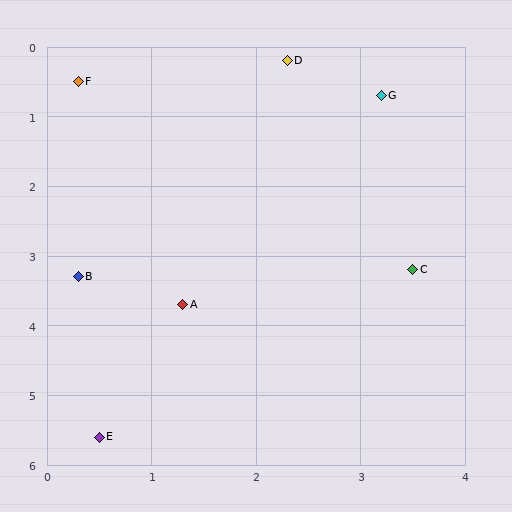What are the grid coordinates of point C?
Point C is at approximately (3.5, 3.2).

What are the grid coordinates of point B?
Point B is at approximately (0.3, 3.3).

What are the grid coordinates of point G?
Point G is at approximately (3.2, 0.7).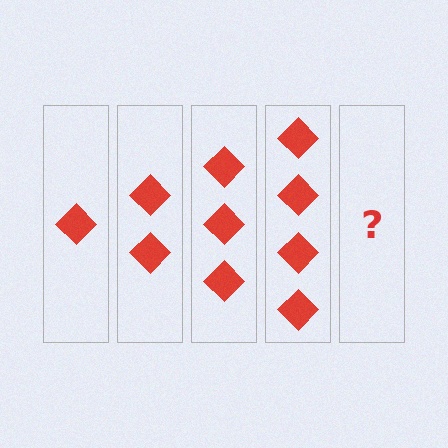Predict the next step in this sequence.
The next step is 5 diamonds.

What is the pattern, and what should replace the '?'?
The pattern is that each step adds one more diamond. The '?' should be 5 diamonds.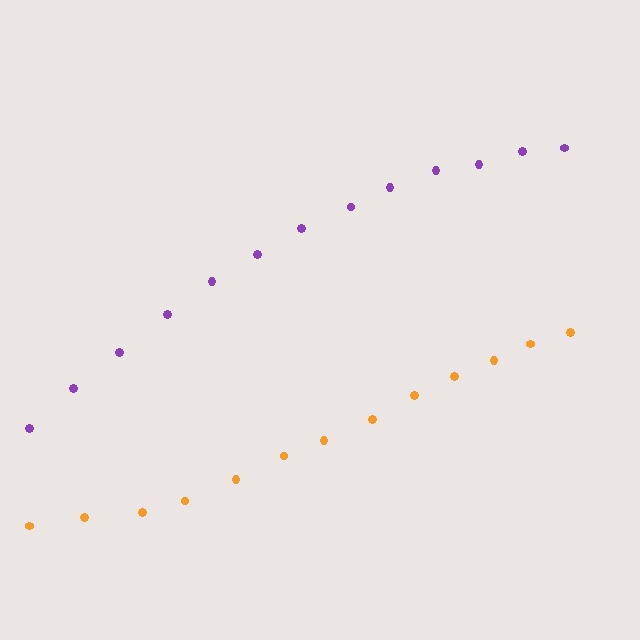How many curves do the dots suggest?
There are 2 distinct paths.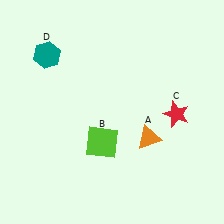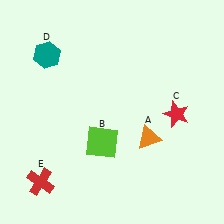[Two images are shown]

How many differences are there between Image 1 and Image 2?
There is 1 difference between the two images.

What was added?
A red cross (E) was added in Image 2.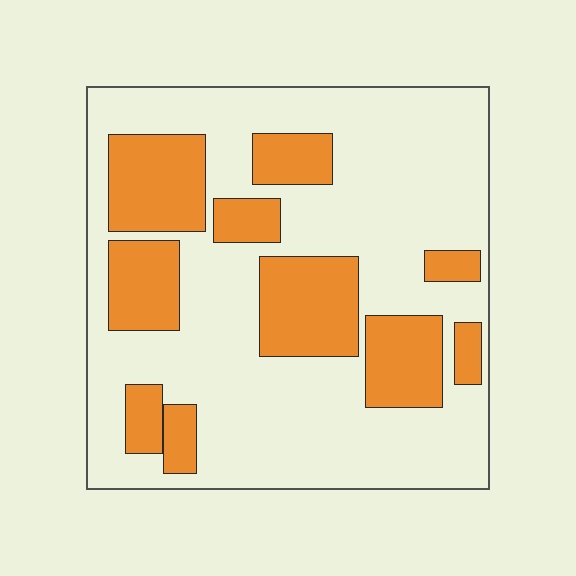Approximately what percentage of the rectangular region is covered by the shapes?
Approximately 30%.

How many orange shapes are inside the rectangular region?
10.